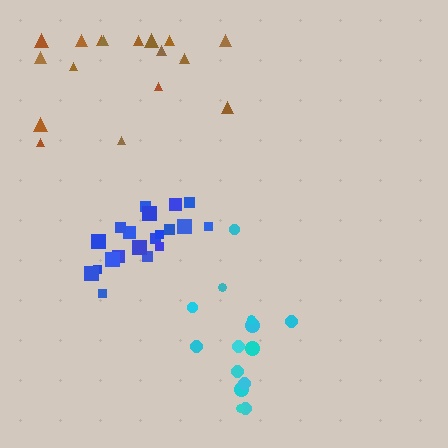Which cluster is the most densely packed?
Blue.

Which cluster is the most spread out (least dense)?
Brown.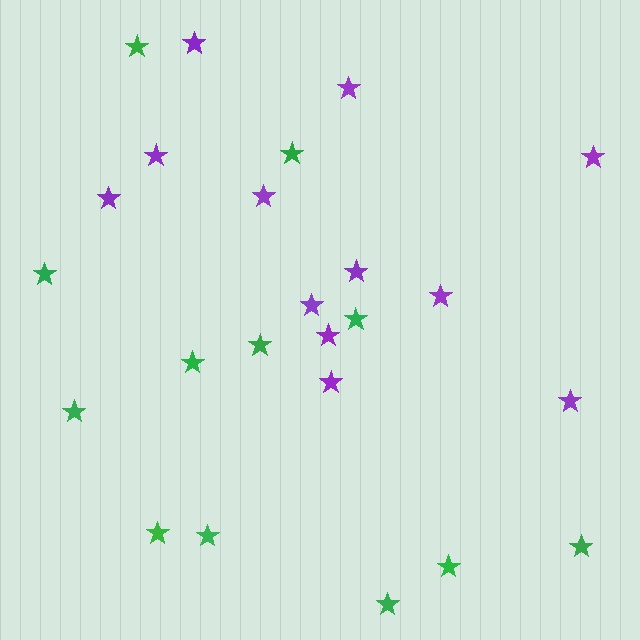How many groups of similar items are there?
There are 2 groups: one group of green stars (12) and one group of purple stars (12).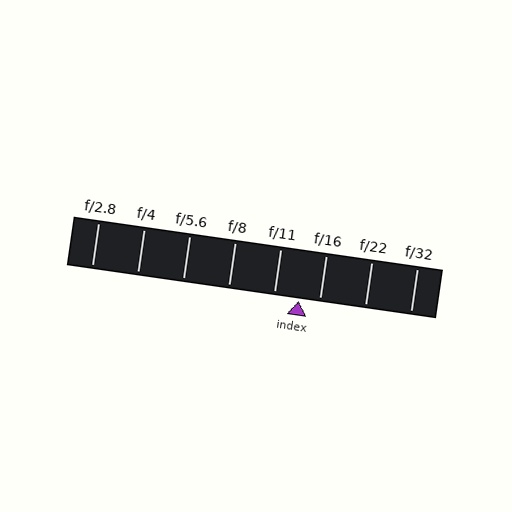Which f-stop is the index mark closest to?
The index mark is closest to f/16.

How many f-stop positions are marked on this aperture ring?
There are 8 f-stop positions marked.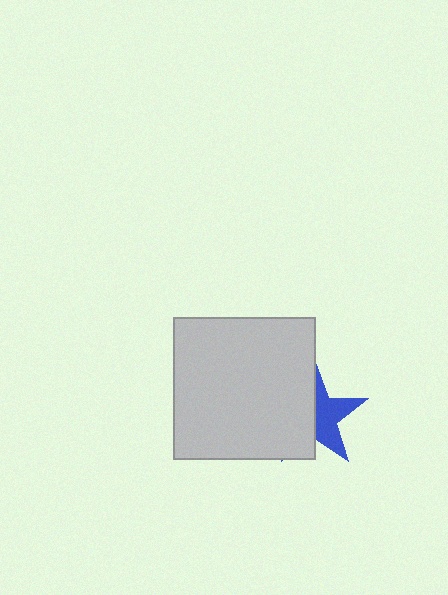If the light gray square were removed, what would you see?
You would see the complete blue star.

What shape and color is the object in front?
The object in front is a light gray square.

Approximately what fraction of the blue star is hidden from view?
Roughly 51% of the blue star is hidden behind the light gray square.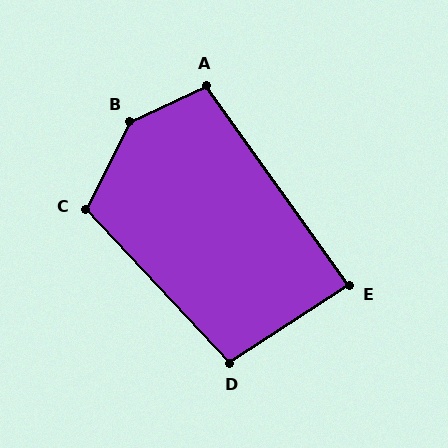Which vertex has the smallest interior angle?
E, at approximately 88 degrees.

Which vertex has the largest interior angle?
B, at approximately 141 degrees.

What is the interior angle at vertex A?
Approximately 101 degrees (obtuse).